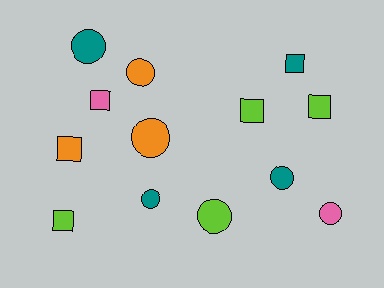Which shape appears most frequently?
Circle, with 7 objects.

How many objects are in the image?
There are 13 objects.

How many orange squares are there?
There is 1 orange square.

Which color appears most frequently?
Lime, with 4 objects.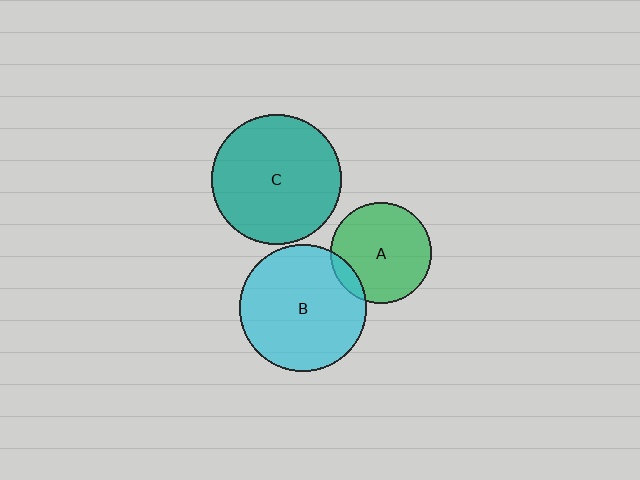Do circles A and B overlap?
Yes.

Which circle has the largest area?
Circle C (teal).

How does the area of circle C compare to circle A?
Approximately 1.7 times.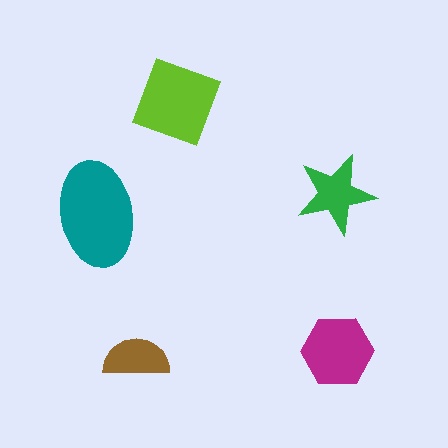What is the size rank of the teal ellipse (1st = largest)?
1st.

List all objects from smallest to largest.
The brown semicircle, the green star, the magenta hexagon, the lime diamond, the teal ellipse.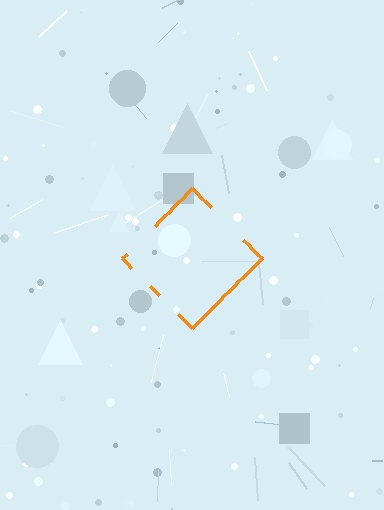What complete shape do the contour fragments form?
The contour fragments form a diamond.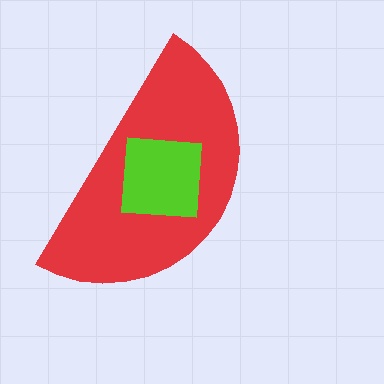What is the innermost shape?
The lime square.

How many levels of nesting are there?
2.